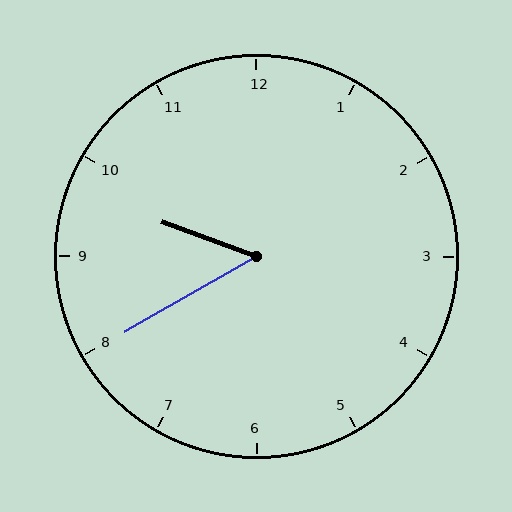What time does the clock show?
9:40.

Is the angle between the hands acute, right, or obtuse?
It is acute.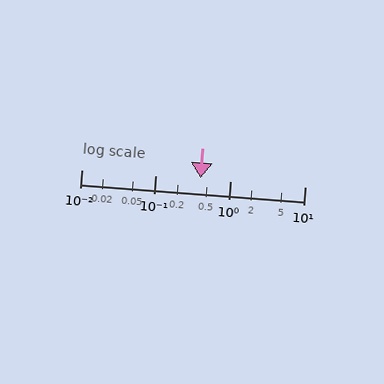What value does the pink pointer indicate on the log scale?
The pointer indicates approximately 0.4.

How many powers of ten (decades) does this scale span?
The scale spans 3 decades, from 0.01 to 10.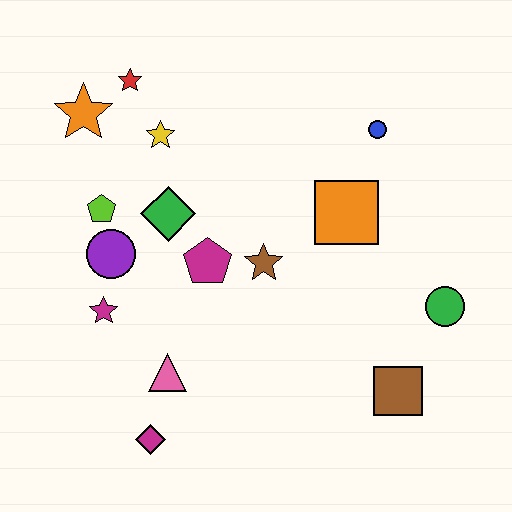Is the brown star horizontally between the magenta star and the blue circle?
Yes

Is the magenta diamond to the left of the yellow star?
Yes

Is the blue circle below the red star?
Yes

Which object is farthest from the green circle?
The orange star is farthest from the green circle.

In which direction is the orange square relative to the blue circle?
The orange square is below the blue circle.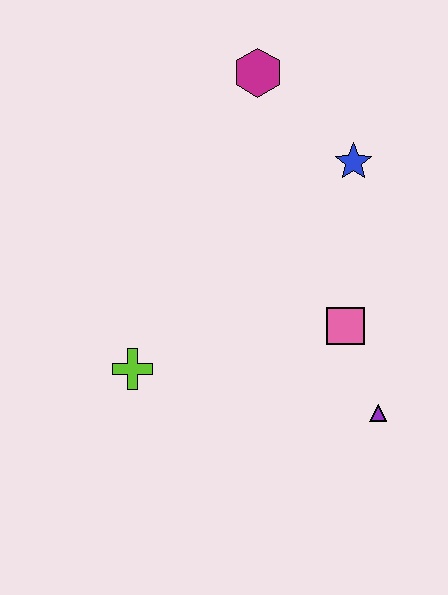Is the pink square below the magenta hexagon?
Yes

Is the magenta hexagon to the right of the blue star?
No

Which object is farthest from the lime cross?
The magenta hexagon is farthest from the lime cross.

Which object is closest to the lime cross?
The pink square is closest to the lime cross.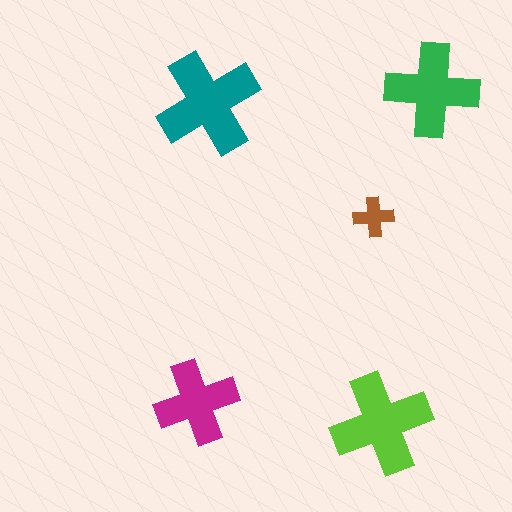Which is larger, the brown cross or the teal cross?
The teal one.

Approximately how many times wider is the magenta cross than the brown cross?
About 2 times wider.